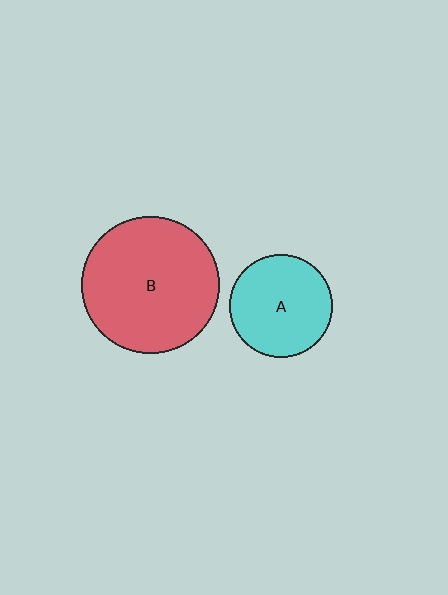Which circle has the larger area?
Circle B (red).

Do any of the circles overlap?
No, none of the circles overlap.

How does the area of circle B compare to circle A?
Approximately 1.8 times.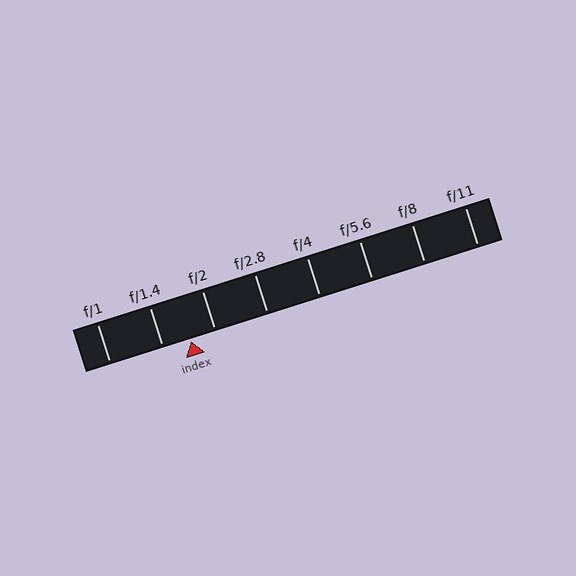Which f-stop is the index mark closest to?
The index mark is closest to f/2.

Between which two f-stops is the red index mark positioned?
The index mark is between f/1.4 and f/2.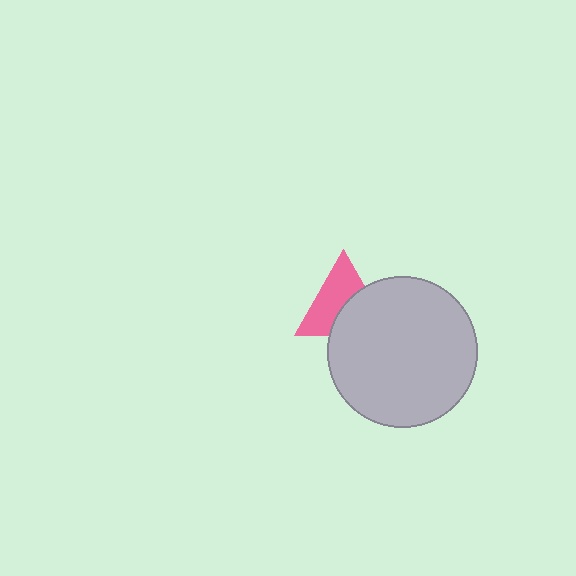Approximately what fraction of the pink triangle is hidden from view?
Roughly 43% of the pink triangle is hidden behind the light gray circle.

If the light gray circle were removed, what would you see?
You would see the complete pink triangle.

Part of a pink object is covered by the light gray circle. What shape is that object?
It is a triangle.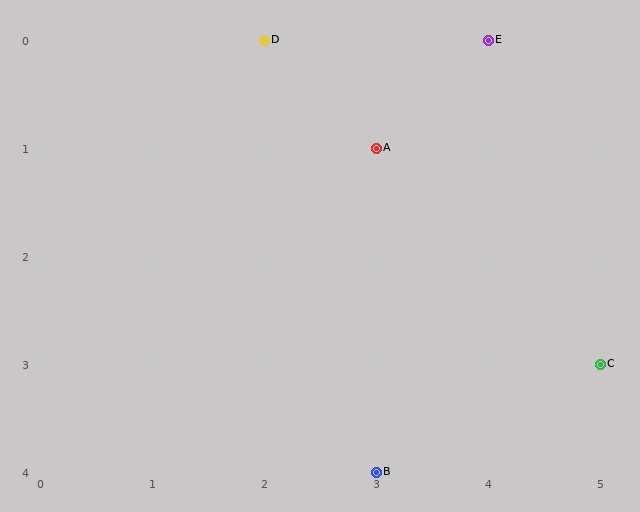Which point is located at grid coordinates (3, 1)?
Point A is at (3, 1).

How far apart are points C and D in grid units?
Points C and D are 3 columns and 3 rows apart (about 4.2 grid units diagonally).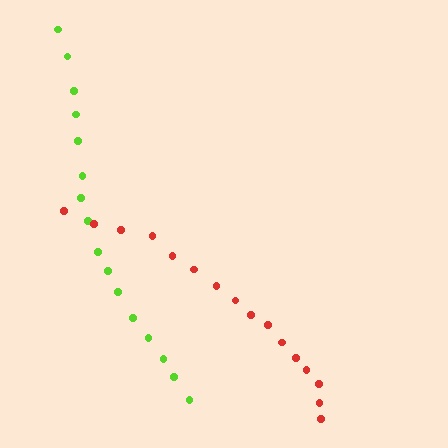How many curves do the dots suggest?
There are 2 distinct paths.